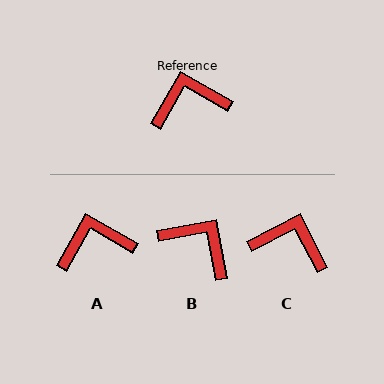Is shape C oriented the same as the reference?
No, it is off by about 34 degrees.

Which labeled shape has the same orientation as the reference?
A.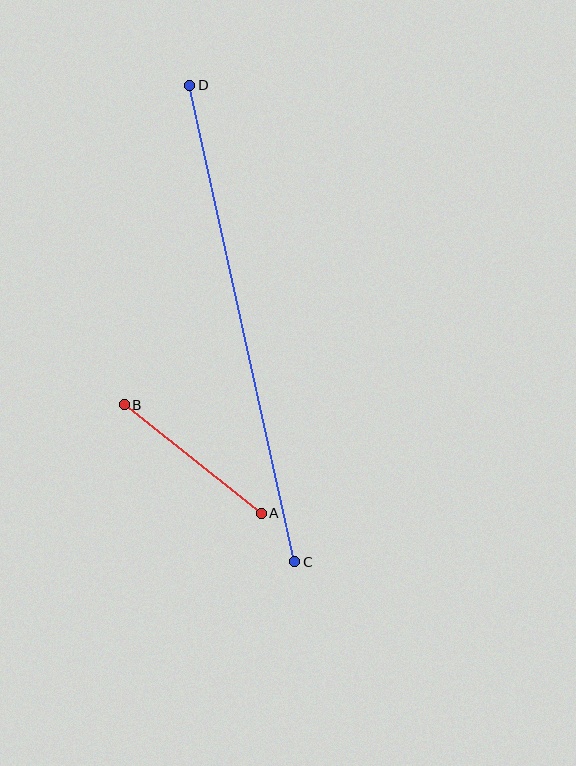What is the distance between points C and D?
The distance is approximately 488 pixels.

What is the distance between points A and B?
The distance is approximately 175 pixels.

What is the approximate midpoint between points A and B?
The midpoint is at approximately (193, 459) pixels.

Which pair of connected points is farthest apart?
Points C and D are farthest apart.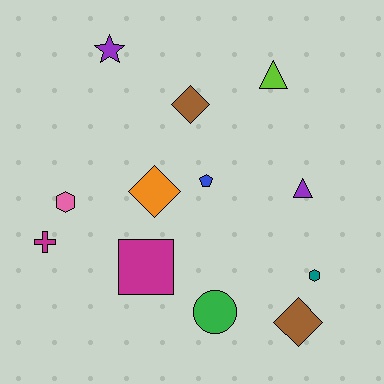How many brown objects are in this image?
There are 2 brown objects.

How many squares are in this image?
There is 1 square.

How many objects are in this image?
There are 12 objects.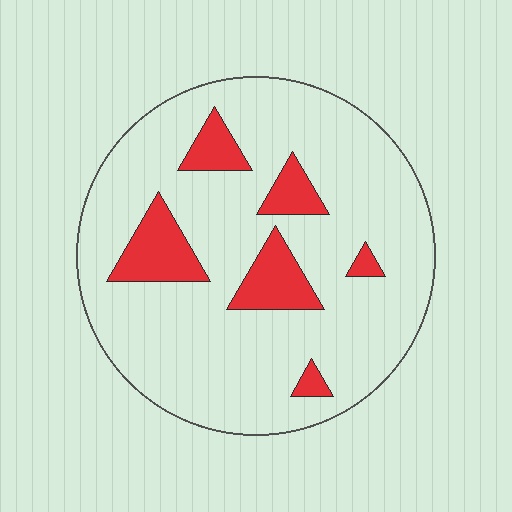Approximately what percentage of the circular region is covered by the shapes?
Approximately 15%.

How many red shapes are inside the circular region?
6.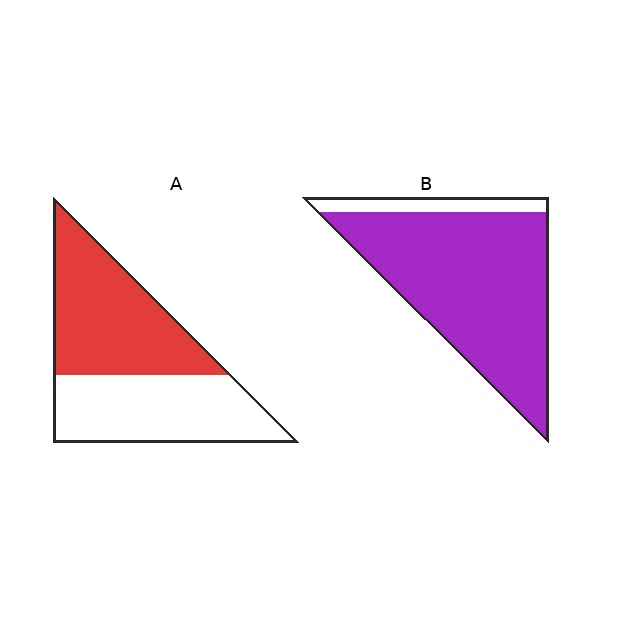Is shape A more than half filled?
Roughly half.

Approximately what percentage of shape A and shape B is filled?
A is approximately 50% and B is approximately 90%.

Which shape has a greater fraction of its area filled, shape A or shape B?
Shape B.